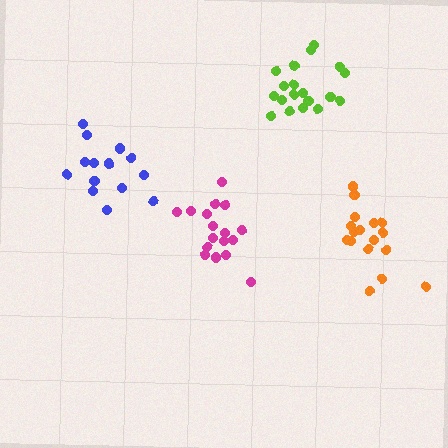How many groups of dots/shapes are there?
There are 4 groups.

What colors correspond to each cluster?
The clusters are colored: blue, lime, magenta, orange.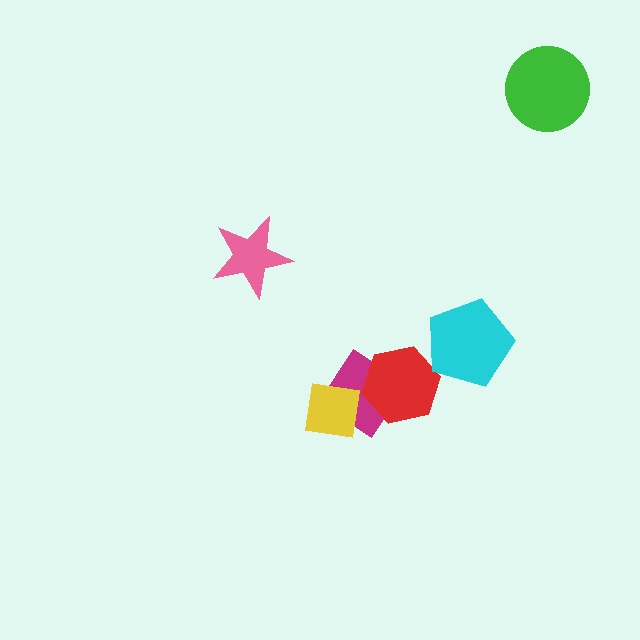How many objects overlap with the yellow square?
1 object overlaps with the yellow square.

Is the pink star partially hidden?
No, no other shape covers it.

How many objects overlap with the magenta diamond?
2 objects overlap with the magenta diamond.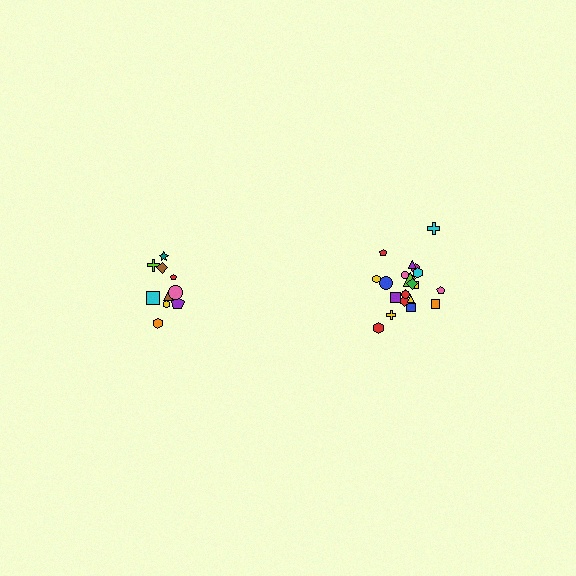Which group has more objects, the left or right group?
The right group.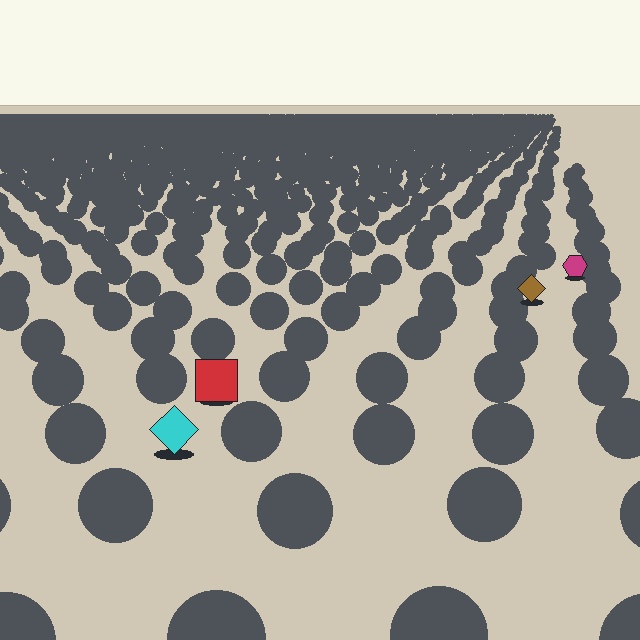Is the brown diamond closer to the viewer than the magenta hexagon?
Yes. The brown diamond is closer — you can tell from the texture gradient: the ground texture is coarser near it.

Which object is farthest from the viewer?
The magenta hexagon is farthest from the viewer. It appears smaller and the ground texture around it is denser.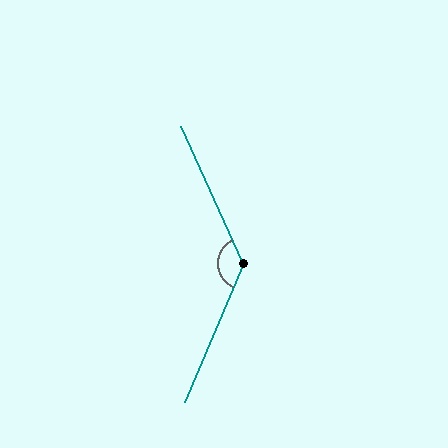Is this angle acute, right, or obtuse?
It is obtuse.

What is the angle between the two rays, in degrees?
Approximately 133 degrees.